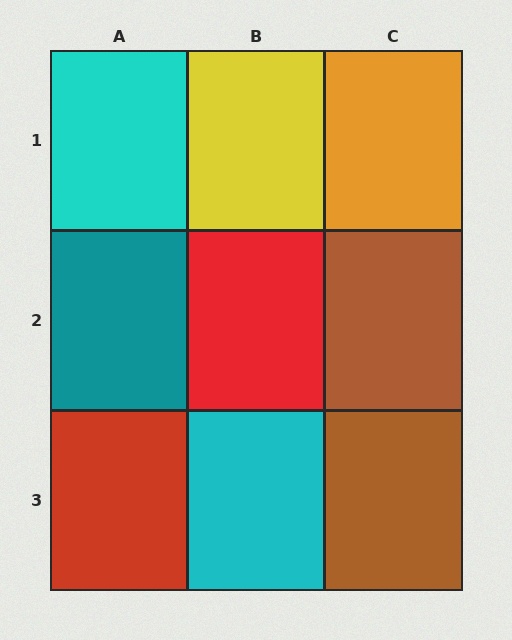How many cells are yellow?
1 cell is yellow.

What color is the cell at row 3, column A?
Red.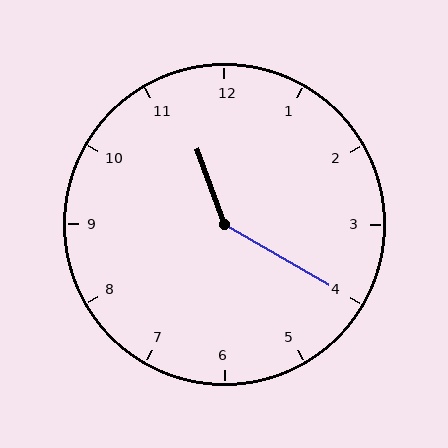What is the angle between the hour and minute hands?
Approximately 140 degrees.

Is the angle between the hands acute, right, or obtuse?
It is obtuse.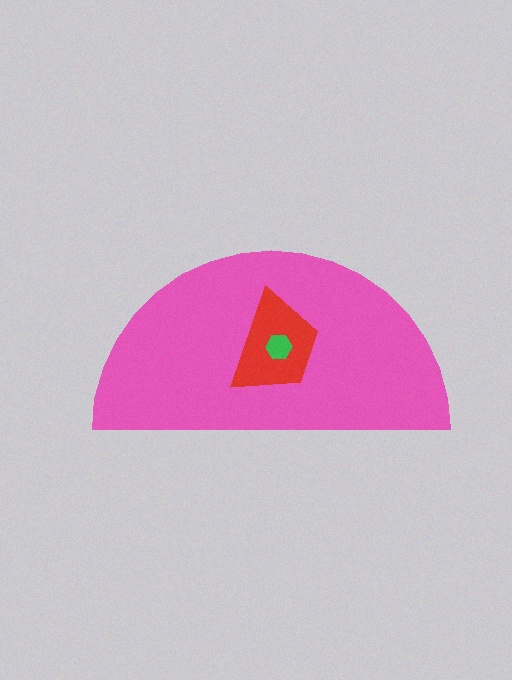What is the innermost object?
The green hexagon.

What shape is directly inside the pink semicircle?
The red trapezoid.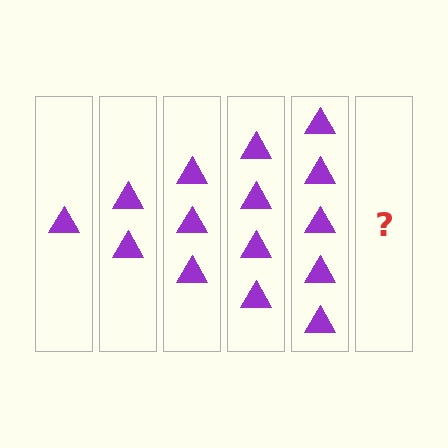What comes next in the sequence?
The next element should be 6 triangles.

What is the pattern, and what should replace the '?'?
The pattern is that each step adds one more triangle. The '?' should be 6 triangles.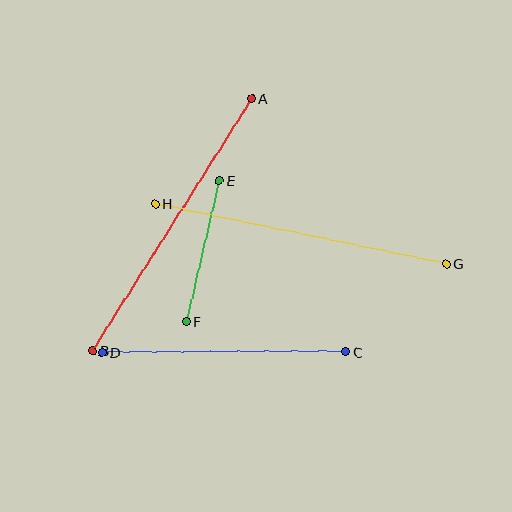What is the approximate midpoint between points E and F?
The midpoint is at approximately (203, 251) pixels.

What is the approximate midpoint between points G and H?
The midpoint is at approximately (301, 234) pixels.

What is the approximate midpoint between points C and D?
The midpoint is at approximately (224, 352) pixels.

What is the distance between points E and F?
The distance is approximately 145 pixels.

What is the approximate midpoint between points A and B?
The midpoint is at approximately (172, 225) pixels.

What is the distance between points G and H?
The distance is approximately 297 pixels.